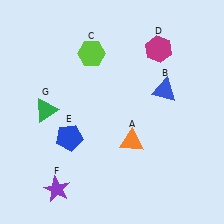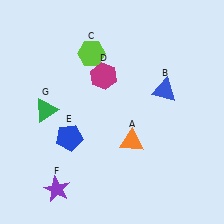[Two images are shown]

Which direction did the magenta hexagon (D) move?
The magenta hexagon (D) moved left.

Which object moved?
The magenta hexagon (D) moved left.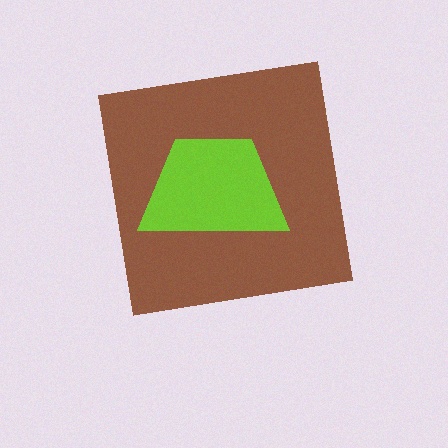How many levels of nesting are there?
2.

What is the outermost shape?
The brown square.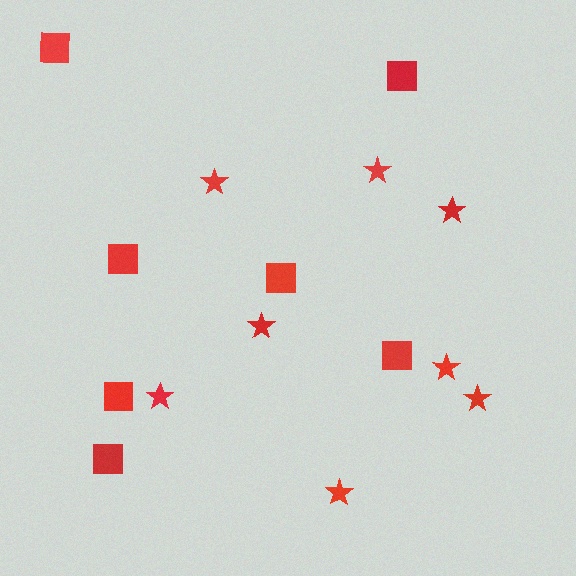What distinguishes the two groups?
There are 2 groups: one group of stars (8) and one group of squares (7).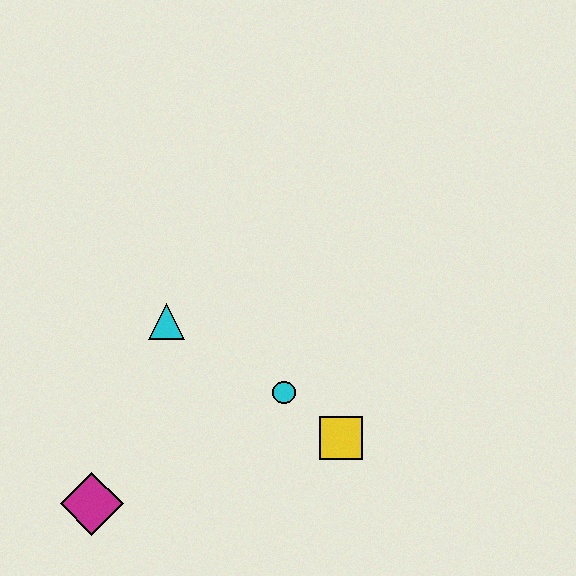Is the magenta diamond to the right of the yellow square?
No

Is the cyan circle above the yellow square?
Yes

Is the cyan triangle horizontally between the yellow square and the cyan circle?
No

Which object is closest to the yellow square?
The cyan circle is closest to the yellow square.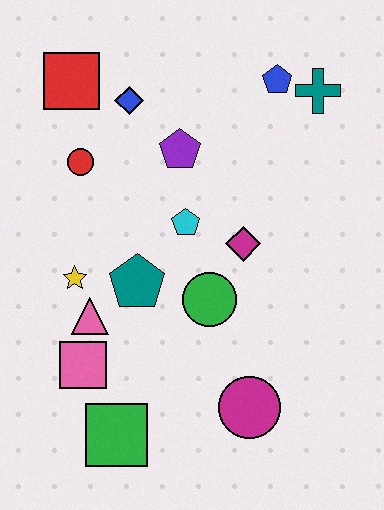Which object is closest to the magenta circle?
The green circle is closest to the magenta circle.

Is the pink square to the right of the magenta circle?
No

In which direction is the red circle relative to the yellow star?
The red circle is above the yellow star.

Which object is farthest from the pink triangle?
The teal cross is farthest from the pink triangle.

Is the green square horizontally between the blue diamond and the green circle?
No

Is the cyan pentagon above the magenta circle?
Yes